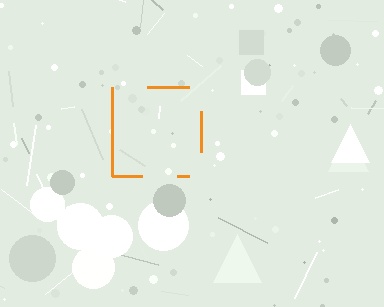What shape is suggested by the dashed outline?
The dashed outline suggests a square.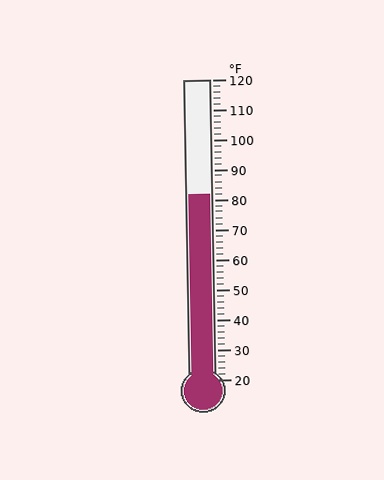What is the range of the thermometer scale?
The thermometer scale ranges from 20°F to 120°F.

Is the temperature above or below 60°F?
The temperature is above 60°F.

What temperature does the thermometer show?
The thermometer shows approximately 82°F.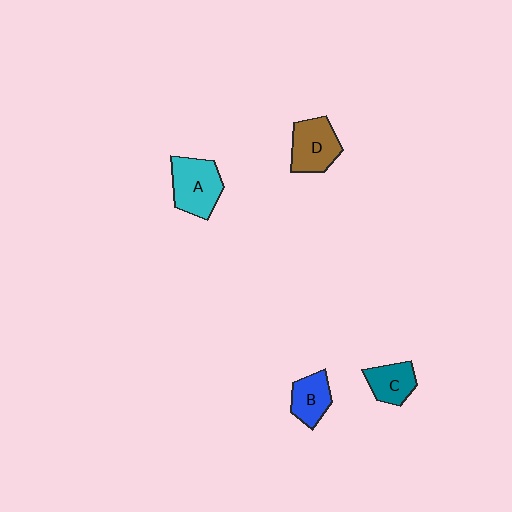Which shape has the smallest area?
Shape B (blue).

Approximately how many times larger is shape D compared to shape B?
Approximately 1.3 times.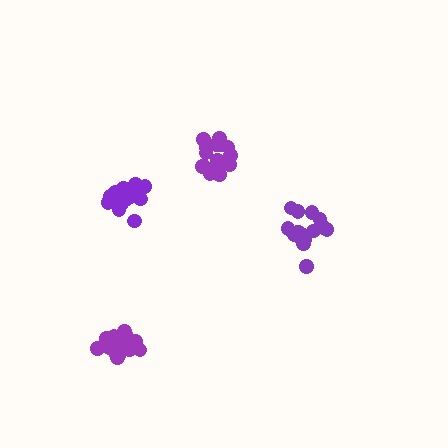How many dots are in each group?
Group 1: 18 dots, Group 2: 16 dots, Group 3: 19 dots, Group 4: 18 dots (71 total).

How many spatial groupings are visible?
There are 4 spatial groupings.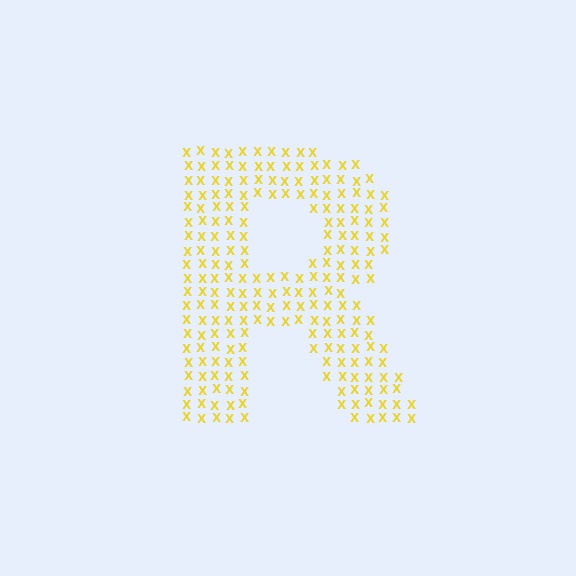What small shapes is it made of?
It is made of small letter X's.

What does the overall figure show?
The overall figure shows the letter R.